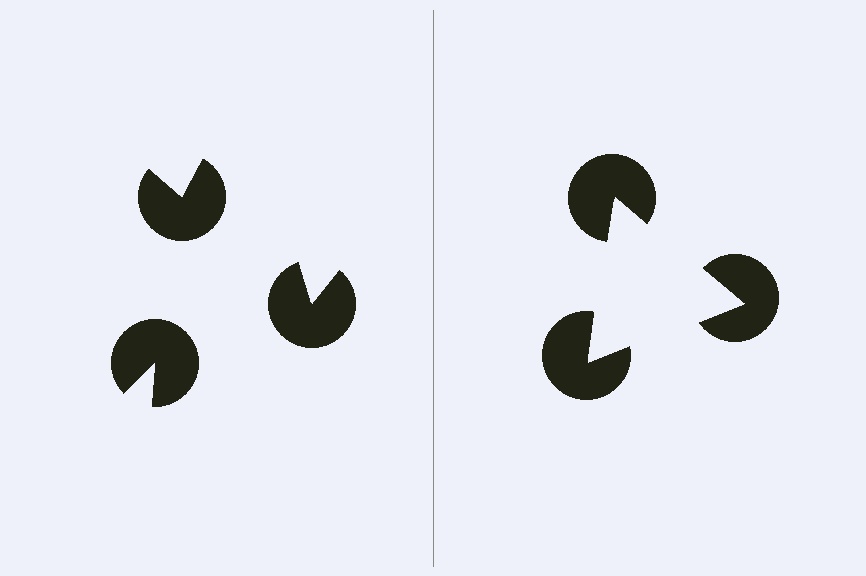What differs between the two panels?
The pac-man discs are positioned identically on both sides; only the wedge orientations differ. On the right they align to a triangle; on the left they are misaligned.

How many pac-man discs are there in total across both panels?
6 — 3 on each side.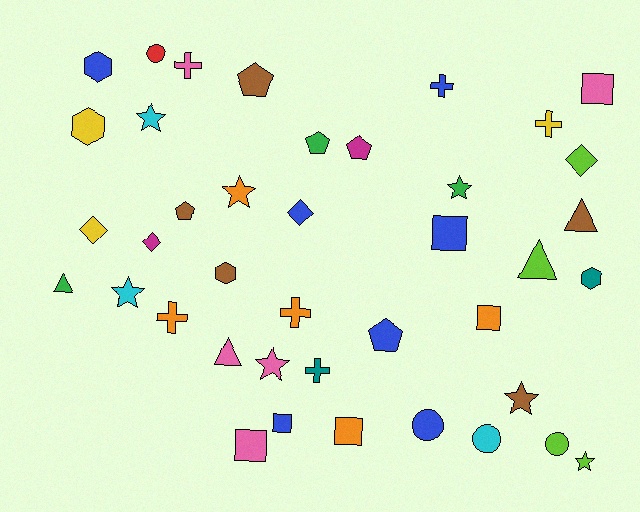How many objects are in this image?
There are 40 objects.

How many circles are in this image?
There are 4 circles.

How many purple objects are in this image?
There are no purple objects.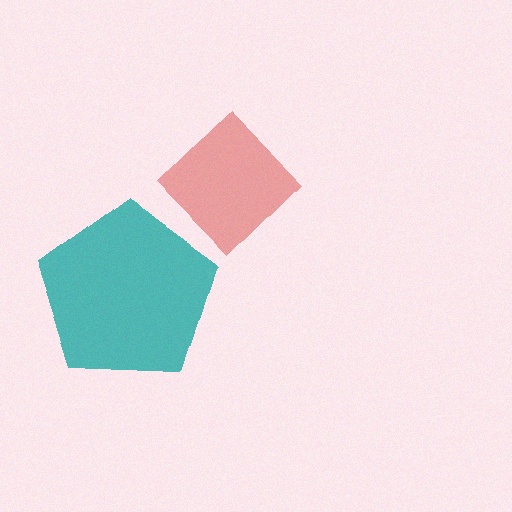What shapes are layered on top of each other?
The layered shapes are: a teal pentagon, a red diamond.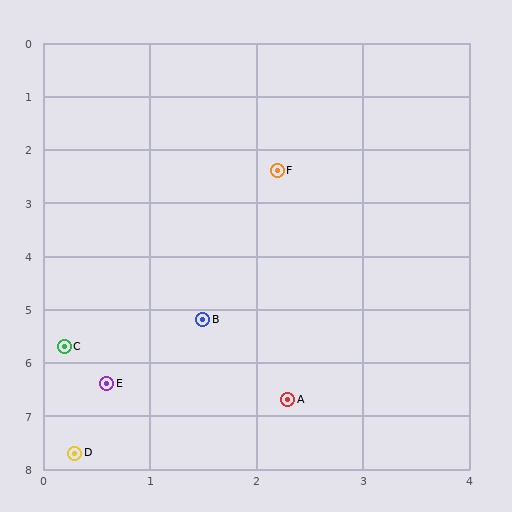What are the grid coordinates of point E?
Point E is at approximately (0.6, 6.4).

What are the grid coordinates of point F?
Point F is at approximately (2.2, 2.4).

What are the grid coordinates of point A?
Point A is at approximately (2.3, 6.7).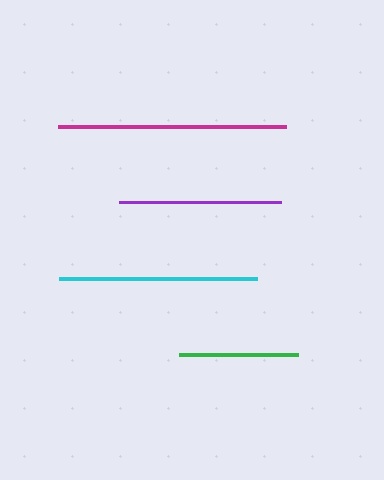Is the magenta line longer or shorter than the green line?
The magenta line is longer than the green line.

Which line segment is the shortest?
The green line is the shortest at approximately 119 pixels.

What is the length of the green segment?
The green segment is approximately 119 pixels long.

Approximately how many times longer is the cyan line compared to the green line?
The cyan line is approximately 1.7 times the length of the green line.